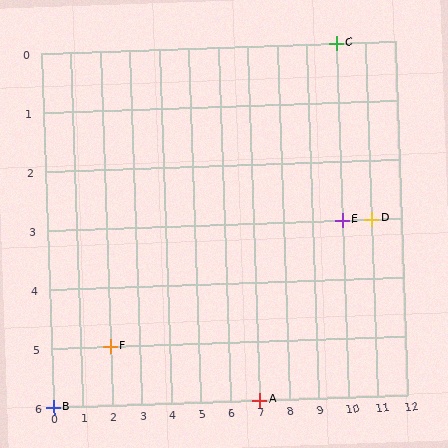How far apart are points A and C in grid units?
Points A and C are 3 columns and 6 rows apart (about 6.7 grid units diagonally).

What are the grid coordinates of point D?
Point D is at grid coordinates (11, 3).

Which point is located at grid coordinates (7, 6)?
Point A is at (7, 6).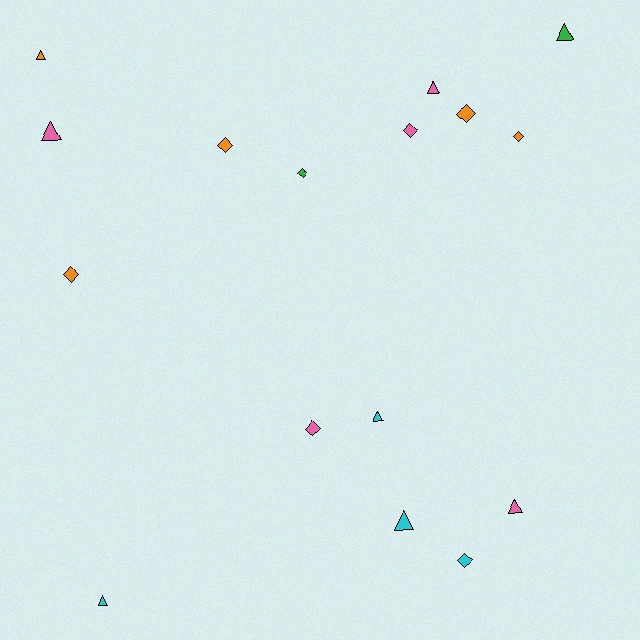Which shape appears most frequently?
Diamond, with 8 objects.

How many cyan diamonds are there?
There is 1 cyan diamond.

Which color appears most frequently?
Pink, with 5 objects.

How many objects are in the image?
There are 16 objects.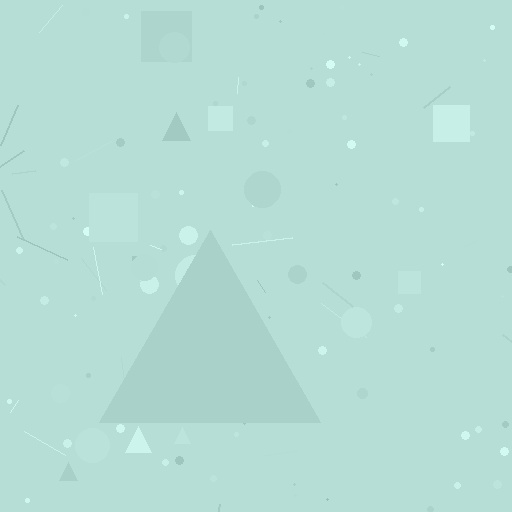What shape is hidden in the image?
A triangle is hidden in the image.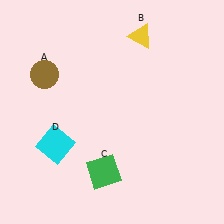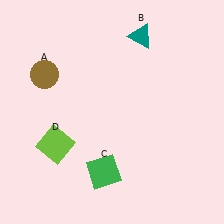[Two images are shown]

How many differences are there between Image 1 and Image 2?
There are 2 differences between the two images.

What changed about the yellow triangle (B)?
In Image 1, B is yellow. In Image 2, it changed to teal.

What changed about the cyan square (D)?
In Image 1, D is cyan. In Image 2, it changed to lime.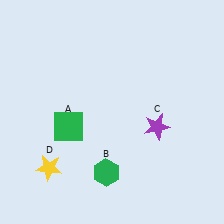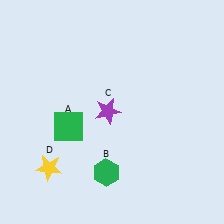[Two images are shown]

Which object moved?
The purple star (C) moved left.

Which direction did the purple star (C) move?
The purple star (C) moved left.